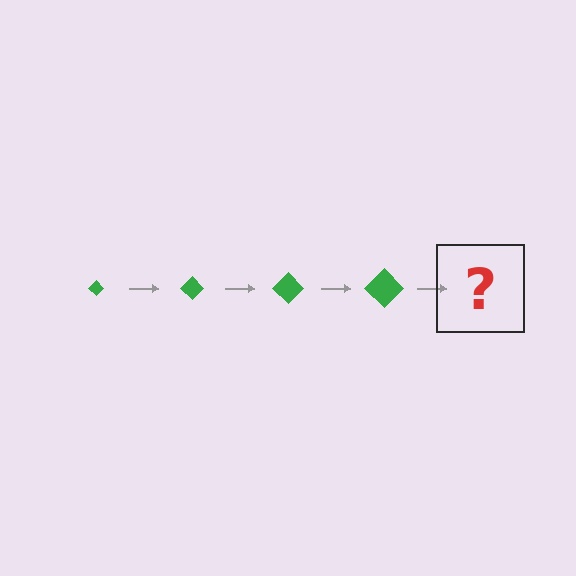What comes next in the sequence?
The next element should be a green diamond, larger than the previous one.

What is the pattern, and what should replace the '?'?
The pattern is that the diamond gets progressively larger each step. The '?' should be a green diamond, larger than the previous one.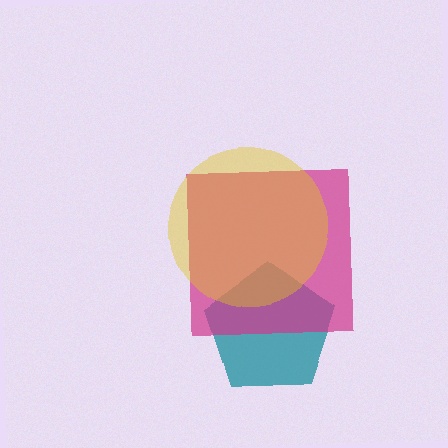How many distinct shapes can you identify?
There are 3 distinct shapes: a teal pentagon, a magenta square, a yellow circle.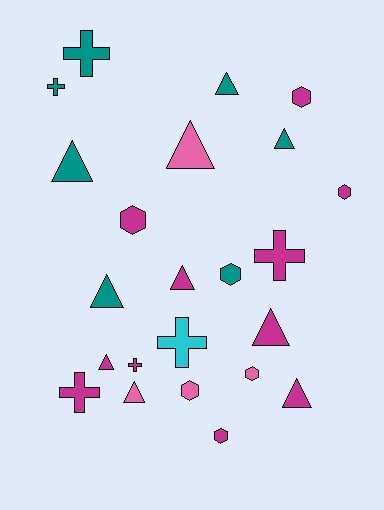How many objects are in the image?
There are 23 objects.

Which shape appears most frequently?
Triangle, with 10 objects.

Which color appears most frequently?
Magenta, with 11 objects.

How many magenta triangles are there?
There are 4 magenta triangles.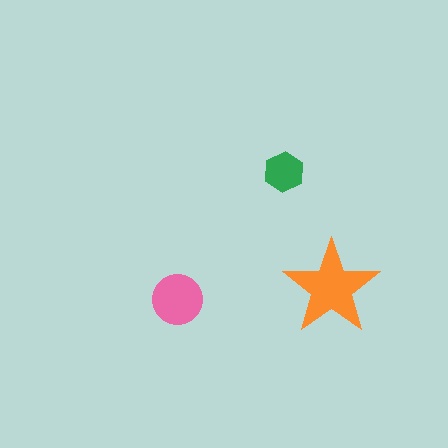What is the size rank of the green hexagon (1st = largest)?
3rd.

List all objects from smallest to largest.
The green hexagon, the pink circle, the orange star.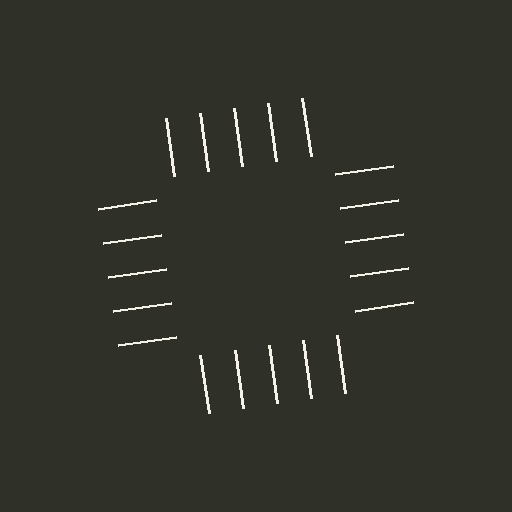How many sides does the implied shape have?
4 sides — the line-ends trace a square.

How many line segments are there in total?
20 — 5 along each of the 4 edges.